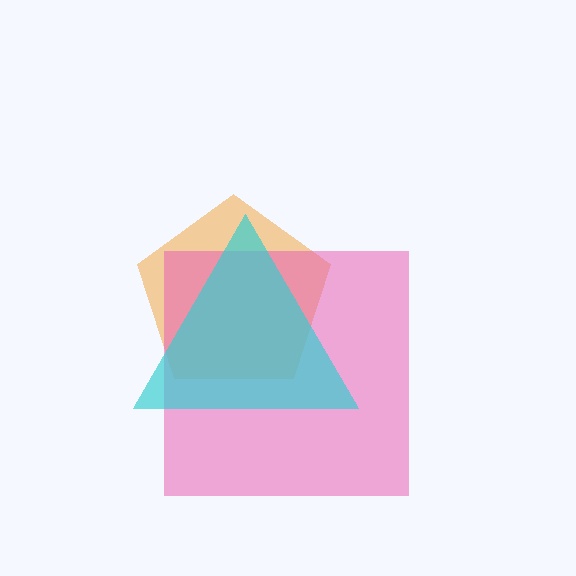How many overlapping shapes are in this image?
There are 3 overlapping shapes in the image.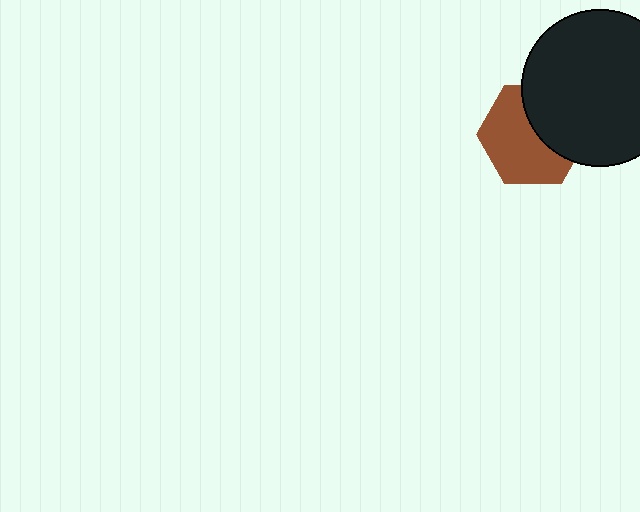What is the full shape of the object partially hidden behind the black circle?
The partially hidden object is a brown hexagon.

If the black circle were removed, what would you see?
You would see the complete brown hexagon.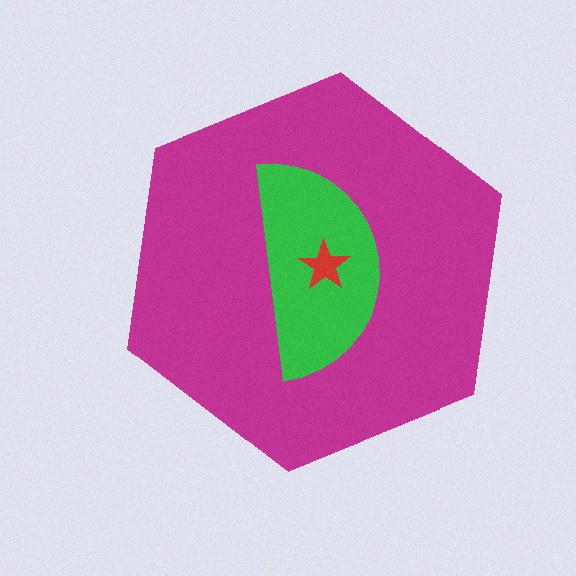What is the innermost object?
The red star.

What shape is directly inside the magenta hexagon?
The green semicircle.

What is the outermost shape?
The magenta hexagon.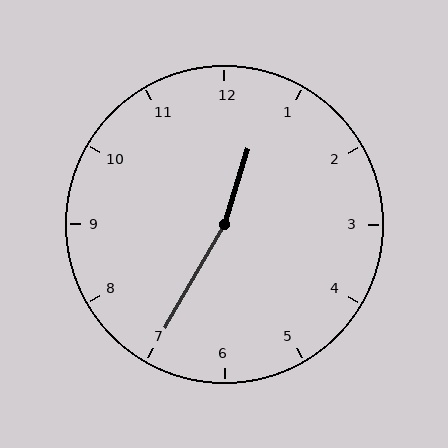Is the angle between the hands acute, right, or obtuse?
It is obtuse.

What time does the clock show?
12:35.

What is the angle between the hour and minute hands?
Approximately 168 degrees.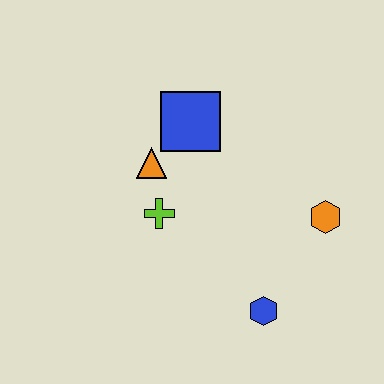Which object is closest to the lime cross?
The orange triangle is closest to the lime cross.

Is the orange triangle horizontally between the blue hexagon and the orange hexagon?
No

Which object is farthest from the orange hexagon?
The orange triangle is farthest from the orange hexagon.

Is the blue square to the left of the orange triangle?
No